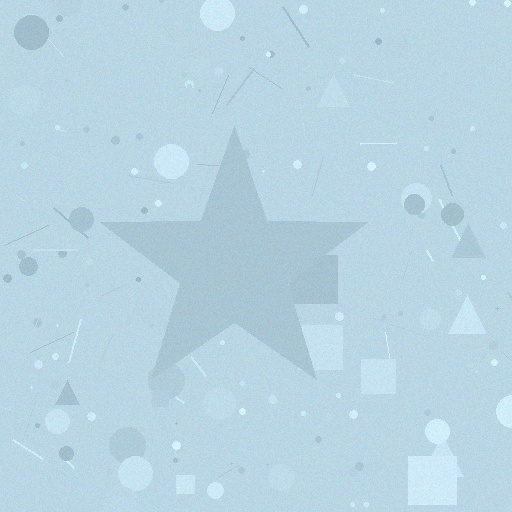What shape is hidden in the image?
A star is hidden in the image.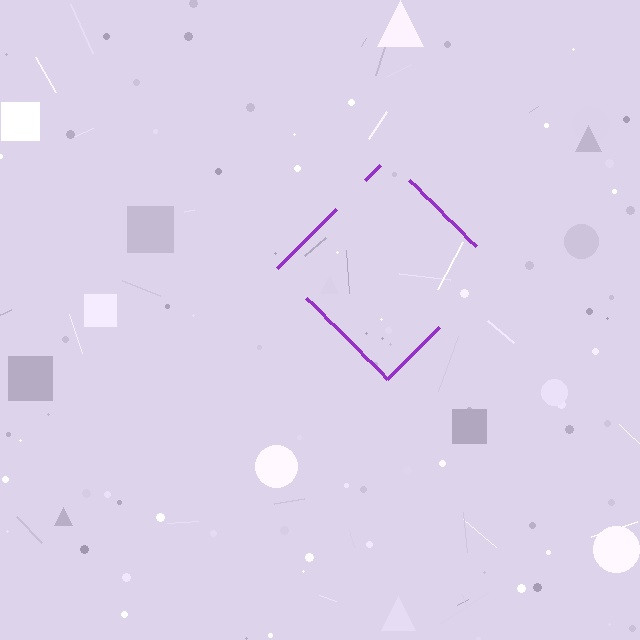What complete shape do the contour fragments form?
The contour fragments form a diamond.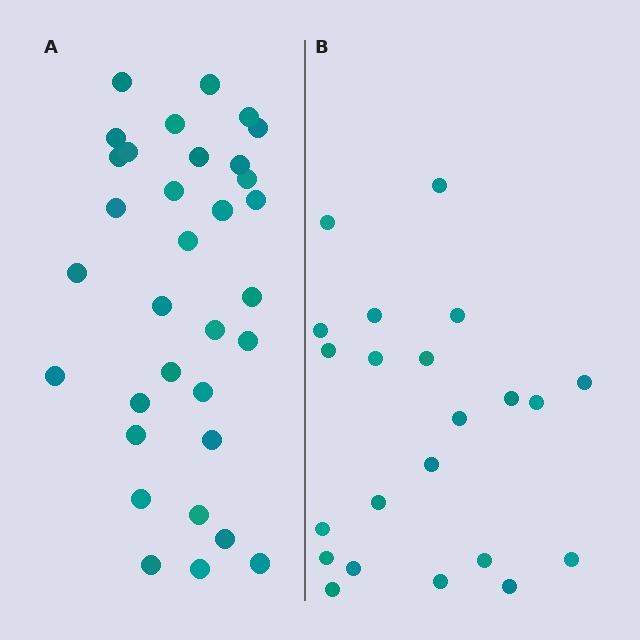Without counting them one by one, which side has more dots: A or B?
Region A (the left region) has more dots.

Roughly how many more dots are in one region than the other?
Region A has roughly 12 or so more dots than region B.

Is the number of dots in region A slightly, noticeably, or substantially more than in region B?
Region A has substantially more. The ratio is roughly 1.5 to 1.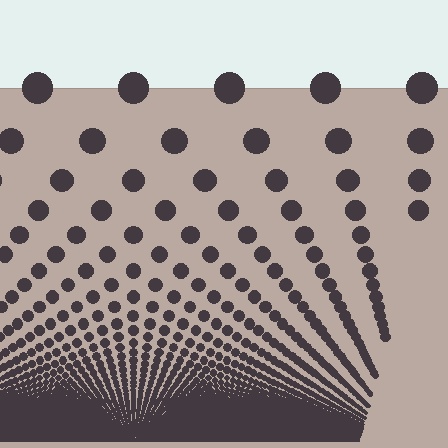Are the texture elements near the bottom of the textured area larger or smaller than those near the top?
Smaller. The gradient is inverted — elements near the bottom are smaller and denser.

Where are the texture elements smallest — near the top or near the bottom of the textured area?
Near the bottom.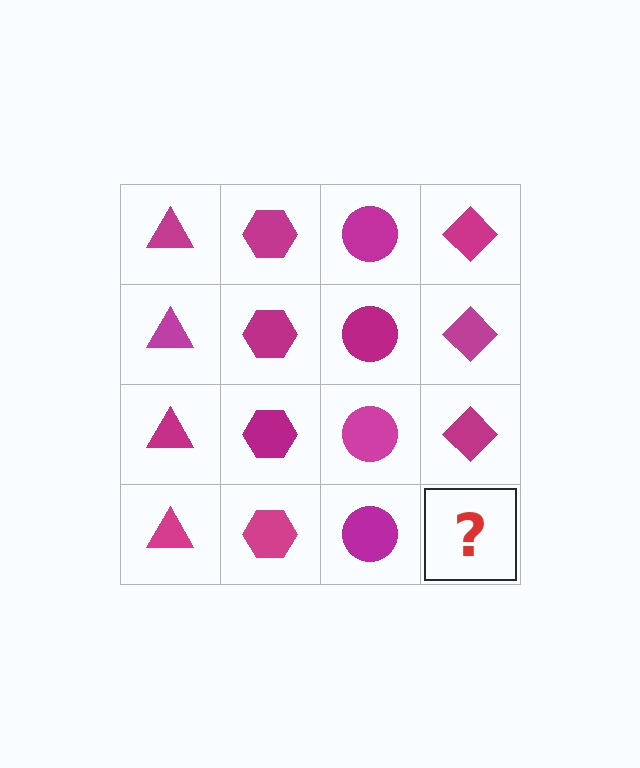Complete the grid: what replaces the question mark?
The question mark should be replaced with a magenta diamond.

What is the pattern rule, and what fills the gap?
The rule is that each column has a consistent shape. The gap should be filled with a magenta diamond.